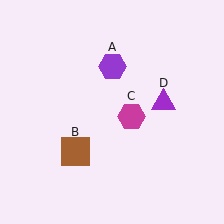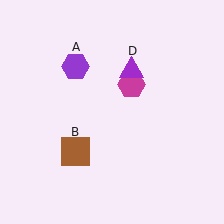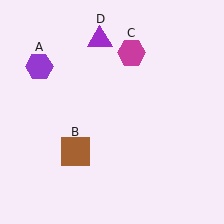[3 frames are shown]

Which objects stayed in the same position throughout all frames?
Brown square (object B) remained stationary.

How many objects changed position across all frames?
3 objects changed position: purple hexagon (object A), magenta hexagon (object C), purple triangle (object D).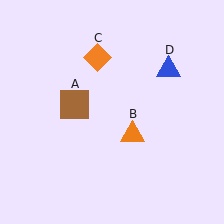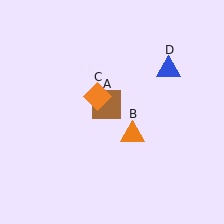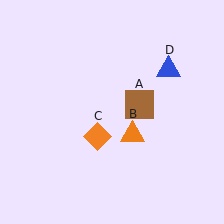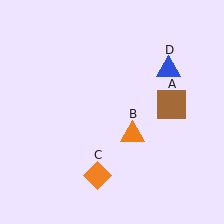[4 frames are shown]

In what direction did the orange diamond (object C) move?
The orange diamond (object C) moved down.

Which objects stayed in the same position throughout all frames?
Orange triangle (object B) and blue triangle (object D) remained stationary.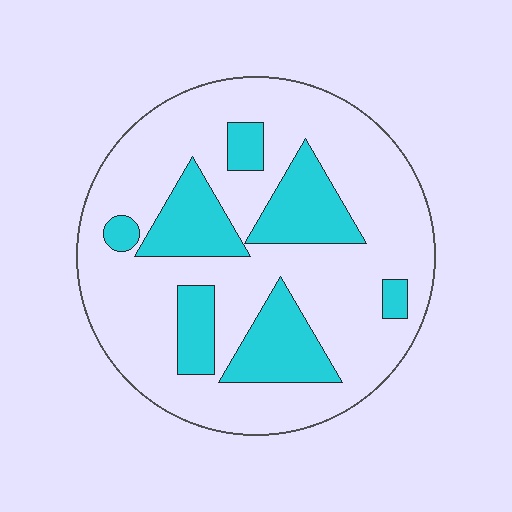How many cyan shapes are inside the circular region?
7.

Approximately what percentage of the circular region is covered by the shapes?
Approximately 25%.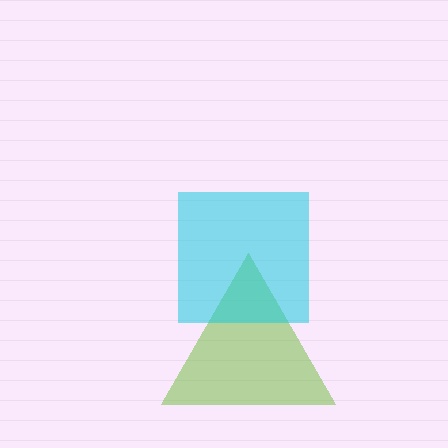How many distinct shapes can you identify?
There are 2 distinct shapes: a lime triangle, a cyan square.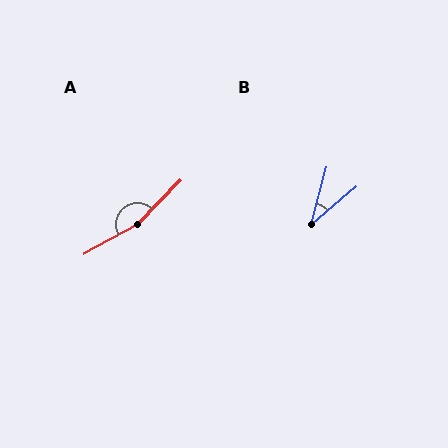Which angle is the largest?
A, at approximately 163 degrees.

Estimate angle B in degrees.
Approximately 34 degrees.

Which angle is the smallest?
B, at approximately 34 degrees.